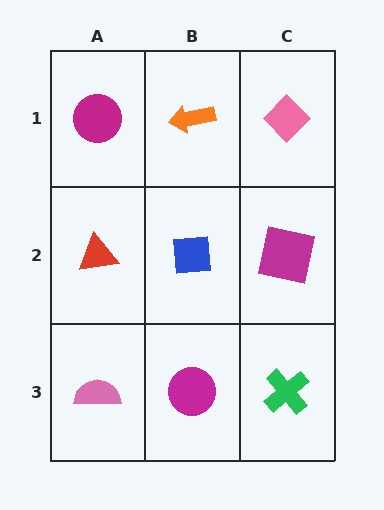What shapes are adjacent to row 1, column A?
A red triangle (row 2, column A), an orange arrow (row 1, column B).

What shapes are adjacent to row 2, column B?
An orange arrow (row 1, column B), a magenta circle (row 3, column B), a red triangle (row 2, column A), a magenta square (row 2, column C).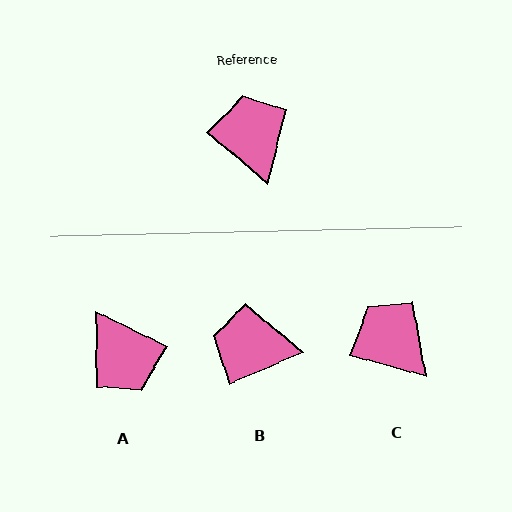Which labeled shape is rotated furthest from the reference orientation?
A, about 166 degrees away.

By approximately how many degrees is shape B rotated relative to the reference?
Approximately 63 degrees counter-clockwise.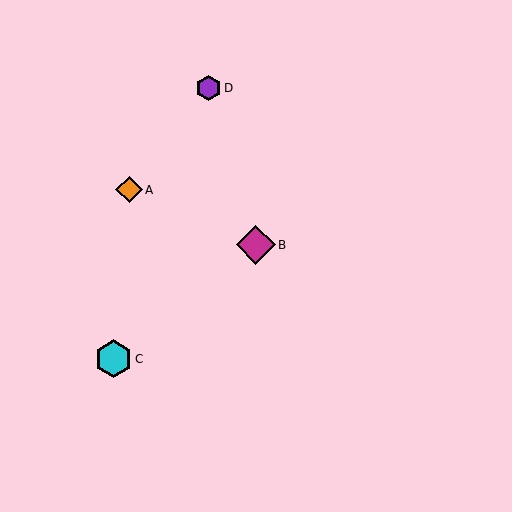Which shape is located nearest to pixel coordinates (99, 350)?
The cyan hexagon (labeled C) at (114, 359) is nearest to that location.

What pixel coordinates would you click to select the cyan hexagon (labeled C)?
Click at (114, 359) to select the cyan hexagon C.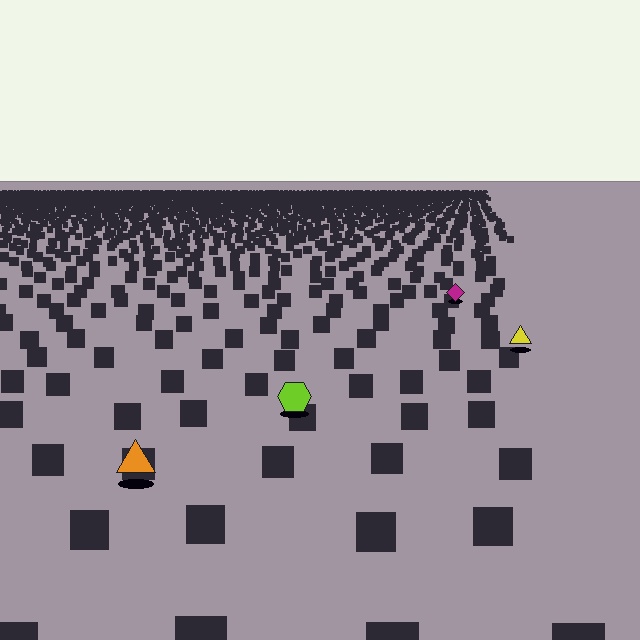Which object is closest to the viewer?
The orange triangle is closest. The texture marks near it are larger and more spread out.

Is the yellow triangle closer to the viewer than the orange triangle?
No. The orange triangle is closer — you can tell from the texture gradient: the ground texture is coarser near it.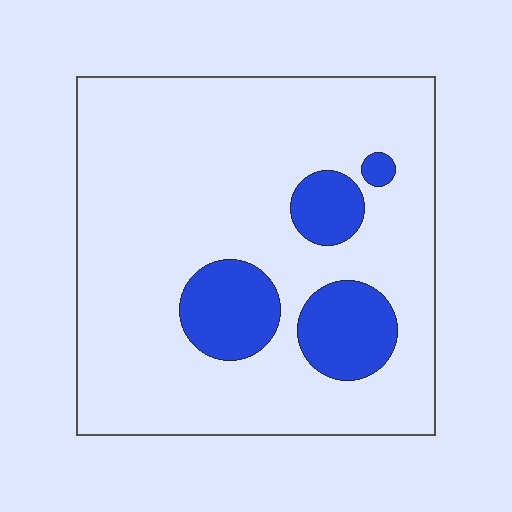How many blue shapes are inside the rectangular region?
4.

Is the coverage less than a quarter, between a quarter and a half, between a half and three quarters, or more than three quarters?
Less than a quarter.